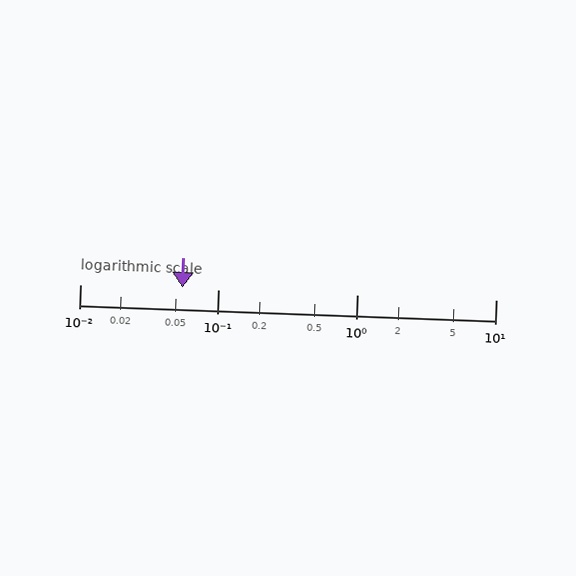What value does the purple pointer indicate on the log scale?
The pointer indicates approximately 0.055.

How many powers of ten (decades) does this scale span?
The scale spans 3 decades, from 0.01 to 10.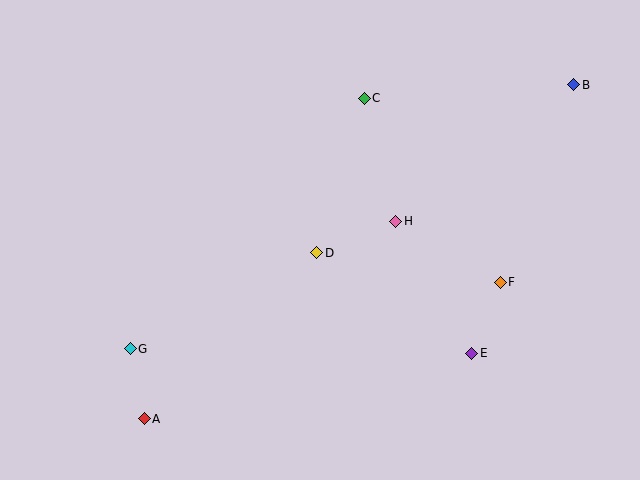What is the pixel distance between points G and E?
The distance between G and E is 341 pixels.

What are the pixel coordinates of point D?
Point D is at (317, 253).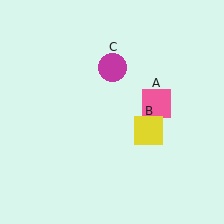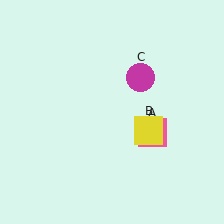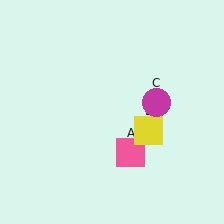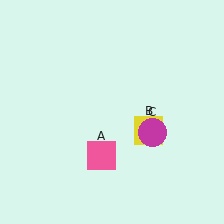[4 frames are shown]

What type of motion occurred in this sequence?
The pink square (object A), magenta circle (object C) rotated clockwise around the center of the scene.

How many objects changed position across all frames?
2 objects changed position: pink square (object A), magenta circle (object C).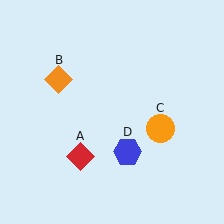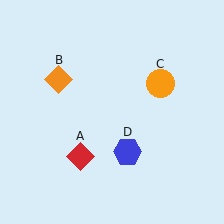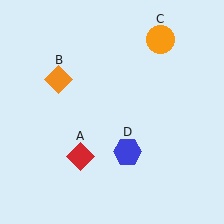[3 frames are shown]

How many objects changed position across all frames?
1 object changed position: orange circle (object C).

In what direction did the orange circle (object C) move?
The orange circle (object C) moved up.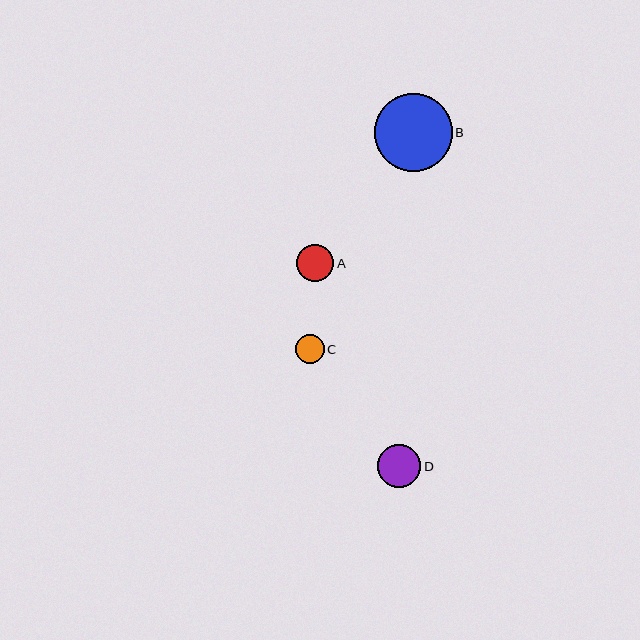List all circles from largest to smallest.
From largest to smallest: B, D, A, C.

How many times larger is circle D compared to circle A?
Circle D is approximately 1.2 times the size of circle A.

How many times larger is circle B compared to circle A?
Circle B is approximately 2.1 times the size of circle A.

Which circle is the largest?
Circle B is the largest with a size of approximately 78 pixels.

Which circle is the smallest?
Circle C is the smallest with a size of approximately 28 pixels.